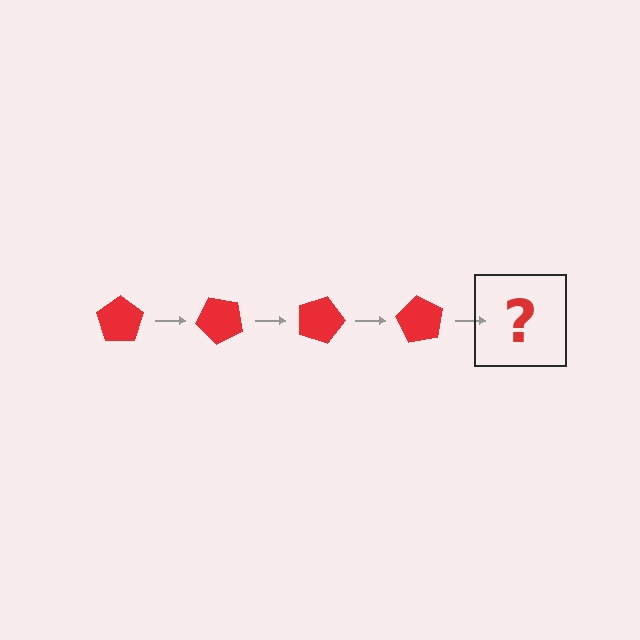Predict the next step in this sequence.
The next step is a red pentagon rotated 180 degrees.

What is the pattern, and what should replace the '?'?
The pattern is that the pentagon rotates 45 degrees each step. The '?' should be a red pentagon rotated 180 degrees.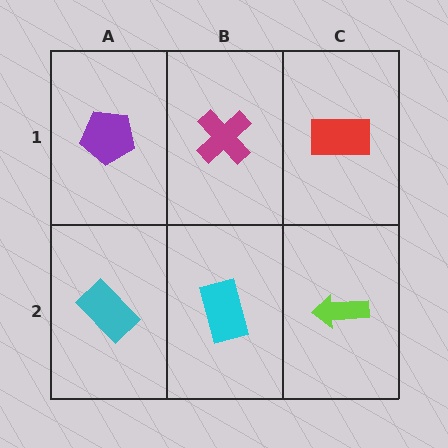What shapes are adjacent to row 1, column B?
A cyan rectangle (row 2, column B), a purple pentagon (row 1, column A), a red rectangle (row 1, column C).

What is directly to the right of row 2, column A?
A cyan rectangle.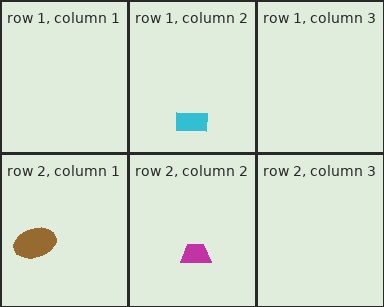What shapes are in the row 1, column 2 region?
The cyan rectangle.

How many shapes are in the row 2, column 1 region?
1.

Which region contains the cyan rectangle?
The row 1, column 2 region.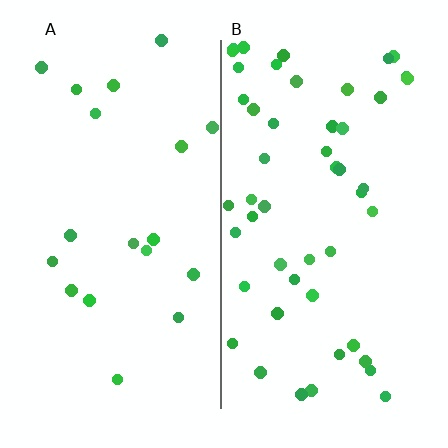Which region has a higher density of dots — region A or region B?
B (the right).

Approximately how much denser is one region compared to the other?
Approximately 2.6× — region B over region A.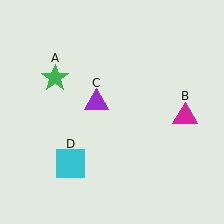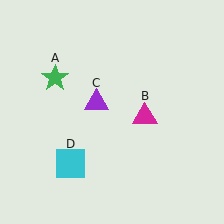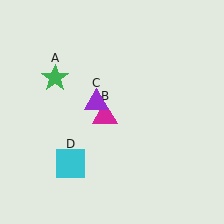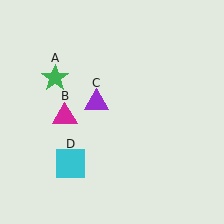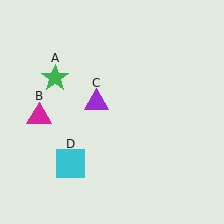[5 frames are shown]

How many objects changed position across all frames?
1 object changed position: magenta triangle (object B).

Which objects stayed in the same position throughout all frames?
Green star (object A) and purple triangle (object C) and cyan square (object D) remained stationary.